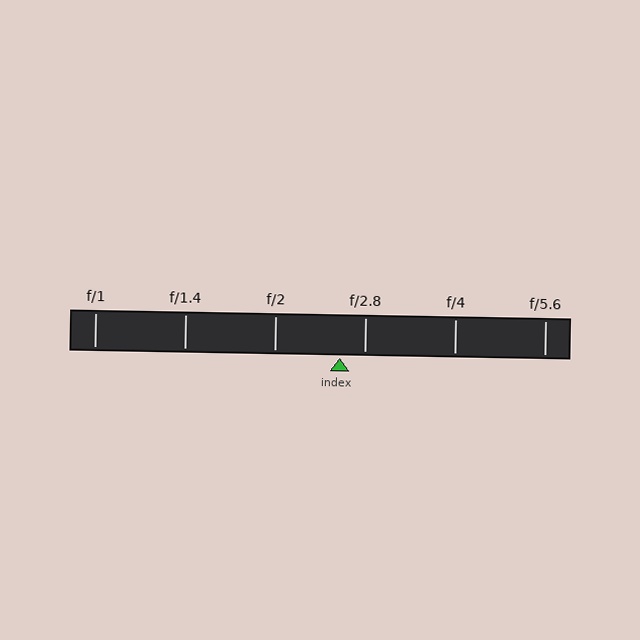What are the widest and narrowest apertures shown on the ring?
The widest aperture shown is f/1 and the narrowest is f/5.6.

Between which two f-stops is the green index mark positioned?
The index mark is between f/2 and f/2.8.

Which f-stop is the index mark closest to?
The index mark is closest to f/2.8.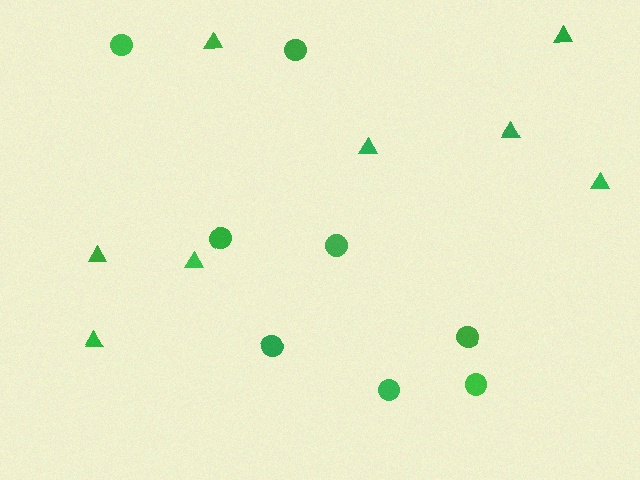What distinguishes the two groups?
There are 2 groups: one group of triangles (8) and one group of circles (8).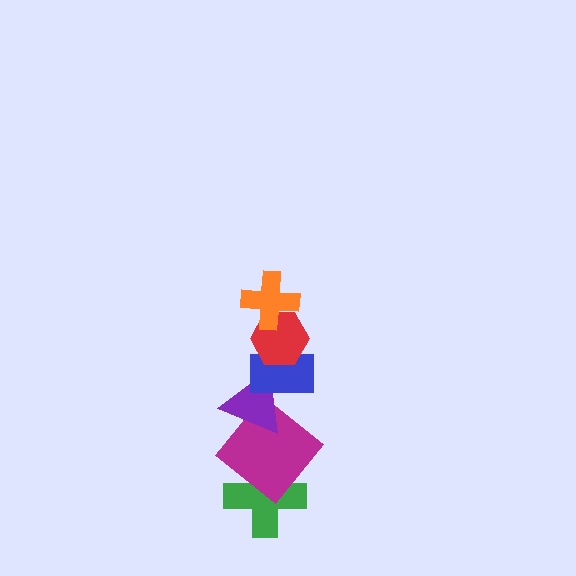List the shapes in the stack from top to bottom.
From top to bottom: the orange cross, the red hexagon, the blue rectangle, the purple triangle, the magenta diamond, the green cross.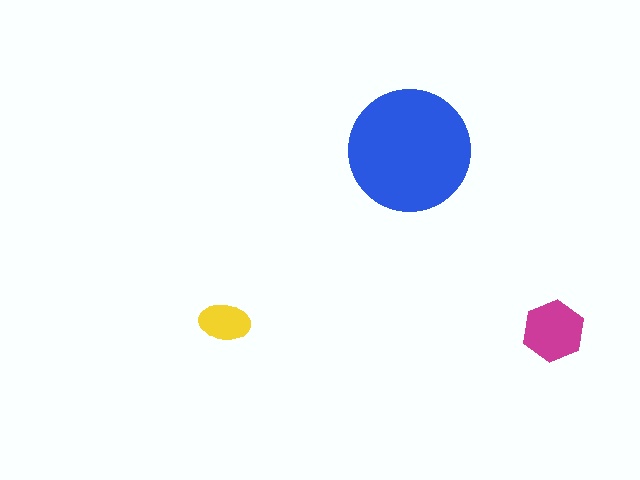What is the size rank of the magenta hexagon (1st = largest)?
2nd.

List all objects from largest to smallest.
The blue circle, the magenta hexagon, the yellow ellipse.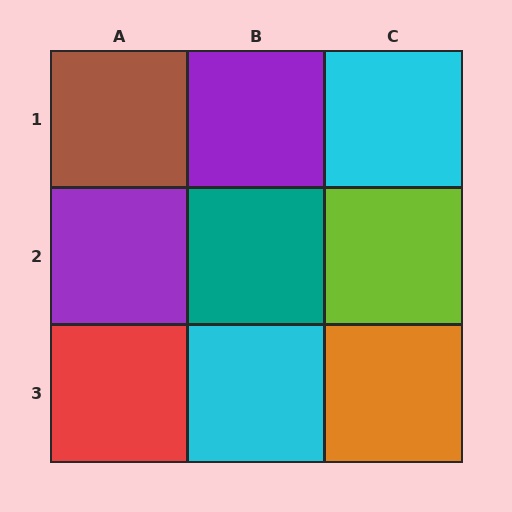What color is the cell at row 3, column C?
Orange.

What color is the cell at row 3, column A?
Red.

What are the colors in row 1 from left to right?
Brown, purple, cyan.